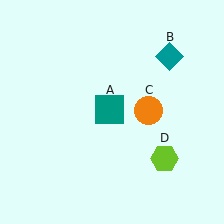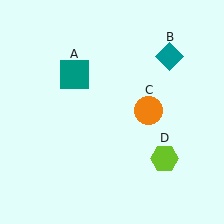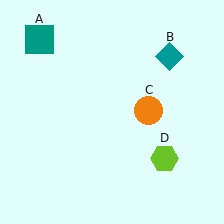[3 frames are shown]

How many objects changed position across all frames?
1 object changed position: teal square (object A).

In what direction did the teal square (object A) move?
The teal square (object A) moved up and to the left.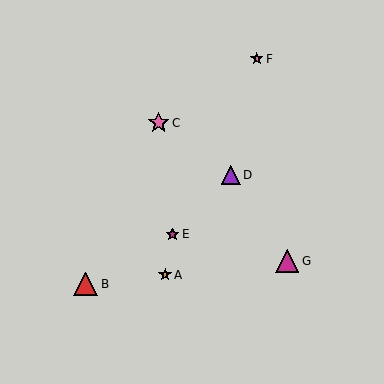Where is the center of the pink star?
The center of the pink star is at (159, 123).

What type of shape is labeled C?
Shape C is a pink star.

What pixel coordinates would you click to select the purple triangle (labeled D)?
Click at (231, 175) to select the purple triangle D.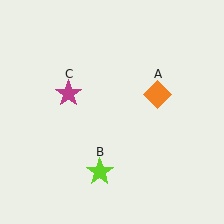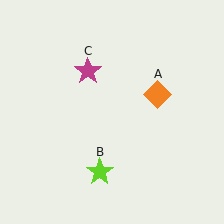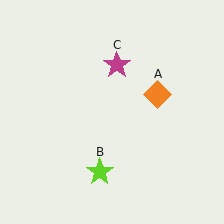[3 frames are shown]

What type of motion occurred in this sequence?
The magenta star (object C) rotated clockwise around the center of the scene.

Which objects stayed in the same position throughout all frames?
Orange diamond (object A) and lime star (object B) remained stationary.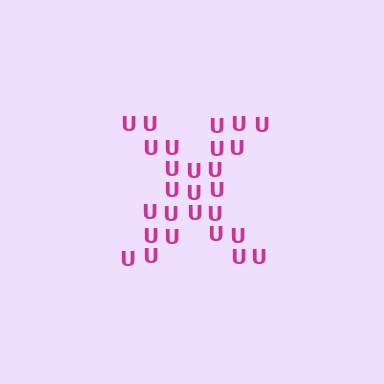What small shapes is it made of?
It is made of small letter U's.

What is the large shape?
The large shape is the letter X.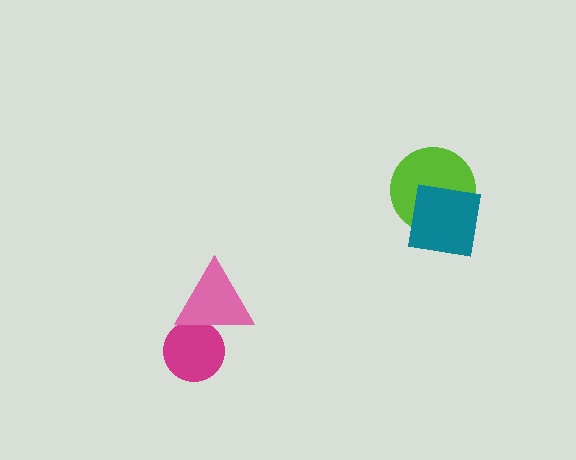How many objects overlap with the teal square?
1 object overlaps with the teal square.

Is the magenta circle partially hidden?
Yes, it is partially covered by another shape.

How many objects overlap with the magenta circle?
1 object overlaps with the magenta circle.